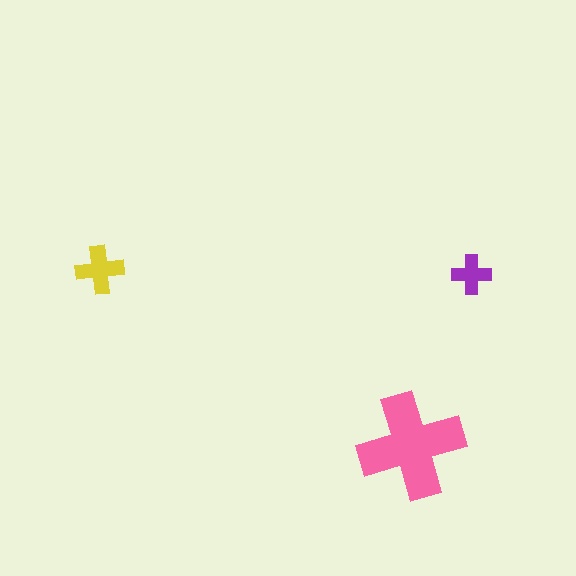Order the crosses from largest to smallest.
the pink one, the yellow one, the purple one.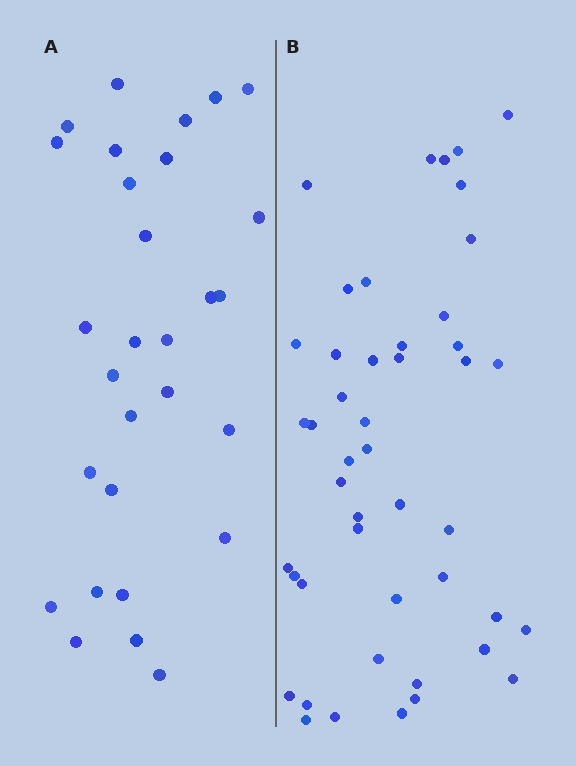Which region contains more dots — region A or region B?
Region B (the right region) has more dots.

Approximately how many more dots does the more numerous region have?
Region B has approximately 15 more dots than region A.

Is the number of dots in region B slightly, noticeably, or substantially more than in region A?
Region B has substantially more. The ratio is roughly 1.6 to 1.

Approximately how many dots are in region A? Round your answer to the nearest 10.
About 30 dots. (The exact count is 29, which rounds to 30.)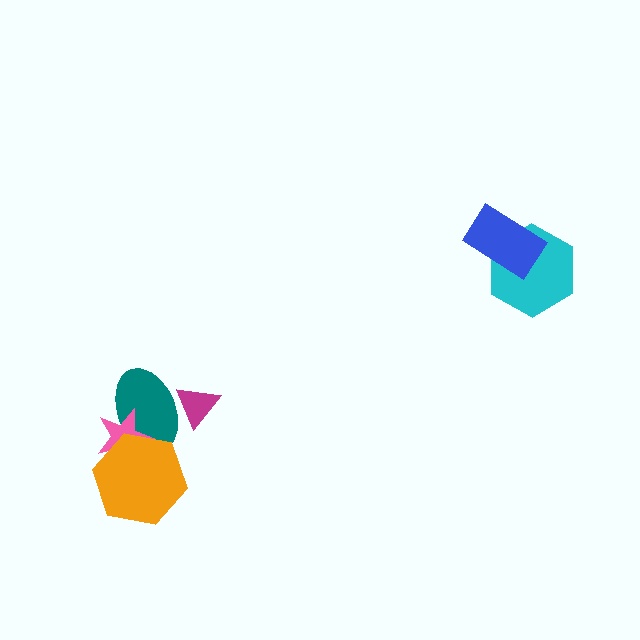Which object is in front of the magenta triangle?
The teal ellipse is in front of the magenta triangle.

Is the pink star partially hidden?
Yes, it is partially covered by another shape.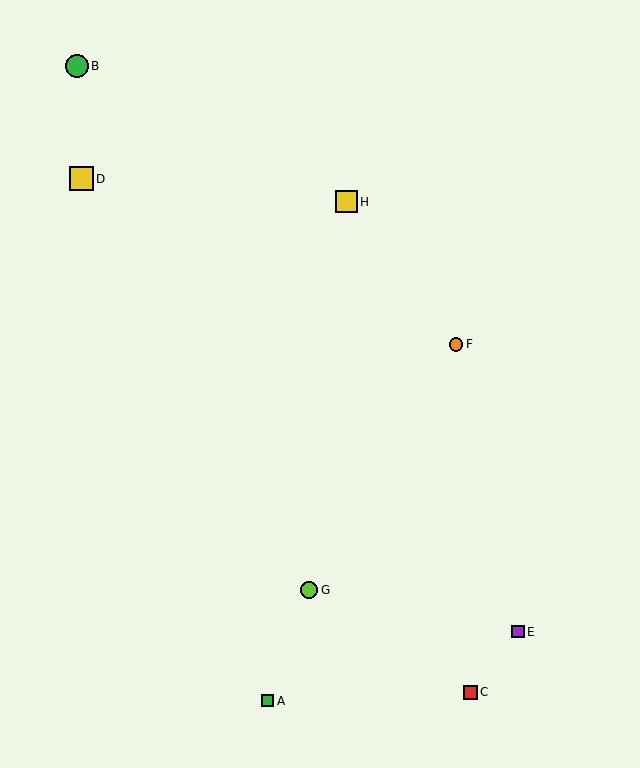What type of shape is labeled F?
Shape F is an orange circle.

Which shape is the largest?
The yellow square (labeled D) is the largest.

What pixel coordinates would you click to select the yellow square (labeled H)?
Click at (346, 202) to select the yellow square H.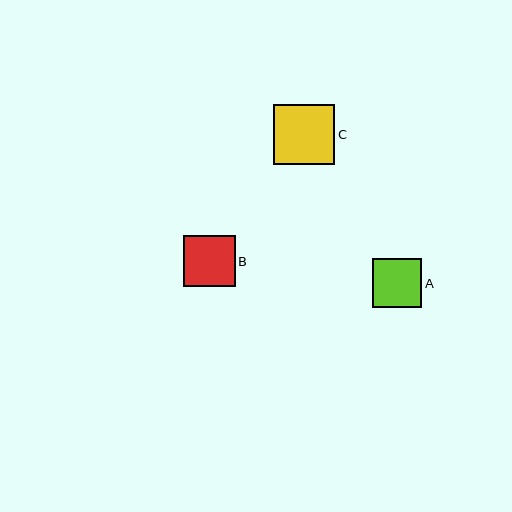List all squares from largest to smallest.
From largest to smallest: C, B, A.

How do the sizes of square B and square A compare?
Square B and square A are approximately the same size.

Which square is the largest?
Square C is the largest with a size of approximately 61 pixels.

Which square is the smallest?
Square A is the smallest with a size of approximately 49 pixels.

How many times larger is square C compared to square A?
Square C is approximately 1.2 times the size of square A.